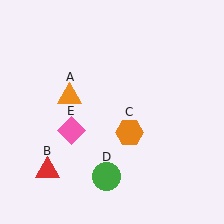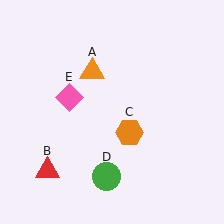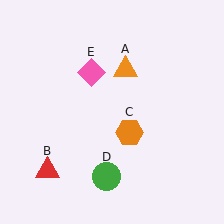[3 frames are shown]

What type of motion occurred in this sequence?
The orange triangle (object A), pink diamond (object E) rotated clockwise around the center of the scene.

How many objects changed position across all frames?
2 objects changed position: orange triangle (object A), pink diamond (object E).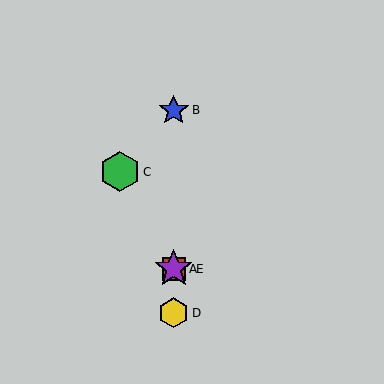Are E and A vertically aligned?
Yes, both are at x≈174.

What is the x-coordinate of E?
Object E is at x≈174.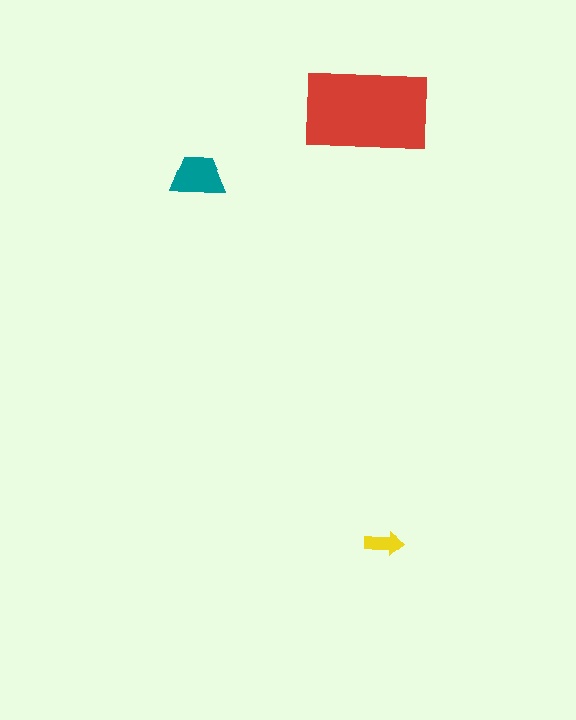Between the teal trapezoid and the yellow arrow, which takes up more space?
The teal trapezoid.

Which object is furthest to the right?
The yellow arrow is rightmost.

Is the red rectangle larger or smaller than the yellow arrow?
Larger.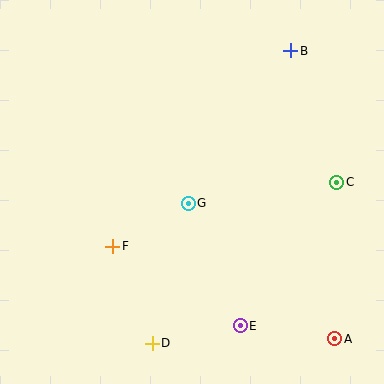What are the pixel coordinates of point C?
Point C is at (337, 182).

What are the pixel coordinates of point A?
Point A is at (335, 339).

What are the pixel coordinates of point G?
Point G is at (188, 203).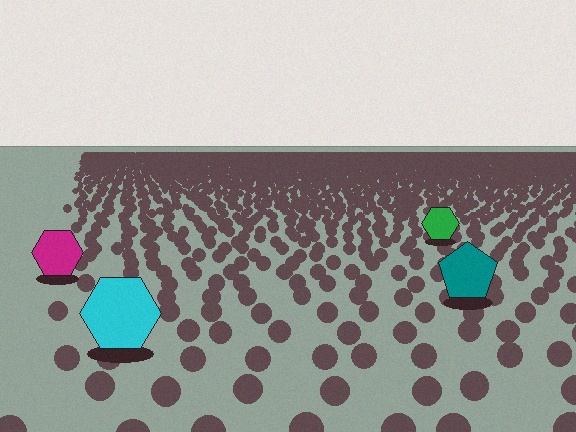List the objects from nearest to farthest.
From nearest to farthest: the cyan hexagon, the teal pentagon, the magenta hexagon, the green hexagon.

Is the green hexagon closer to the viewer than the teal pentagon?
No. The teal pentagon is closer — you can tell from the texture gradient: the ground texture is coarser near it.